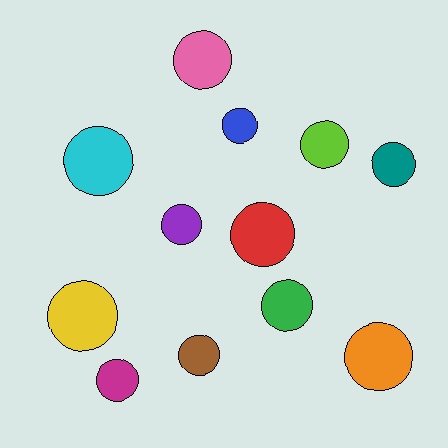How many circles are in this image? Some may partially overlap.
There are 12 circles.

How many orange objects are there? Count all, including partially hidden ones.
There is 1 orange object.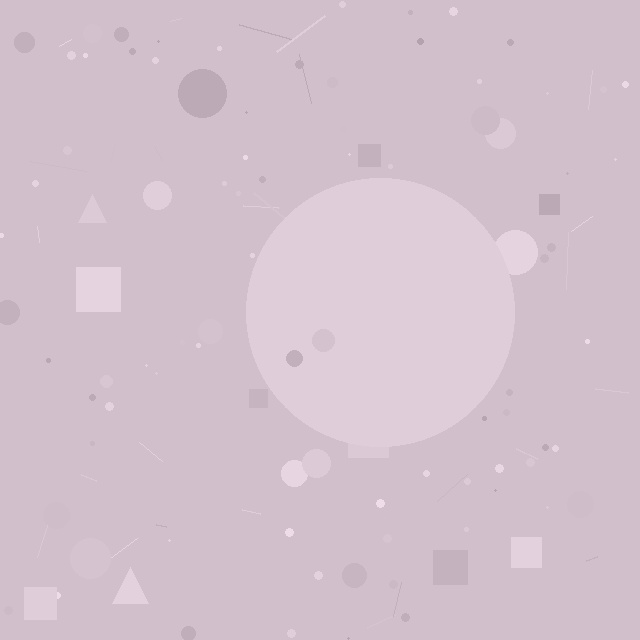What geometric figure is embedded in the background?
A circle is embedded in the background.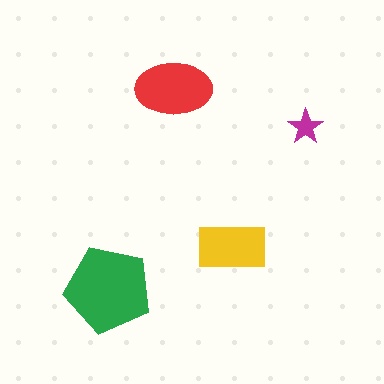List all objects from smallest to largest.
The magenta star, the yellow rectangle, the red ellipse, the green pentagon.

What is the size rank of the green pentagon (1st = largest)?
1st.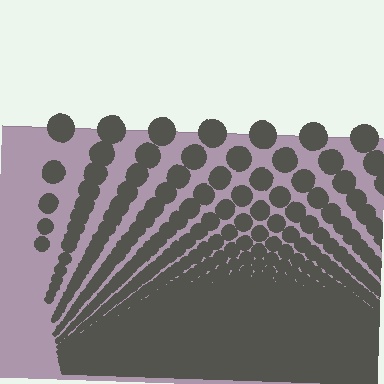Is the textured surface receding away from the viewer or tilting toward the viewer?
The surface appears to tilt toward the viewer. Texture elements get larger and sparser toward the top.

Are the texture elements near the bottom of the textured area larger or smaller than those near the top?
Smaller. The gradient is inverted — elements near the bottom are smaller and denser.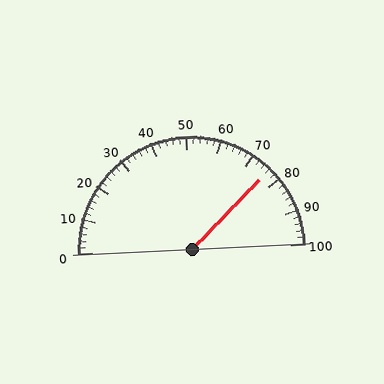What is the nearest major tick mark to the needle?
The nearest major tick mark is 80.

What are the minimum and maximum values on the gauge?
The gauge ranges from 0 to 100.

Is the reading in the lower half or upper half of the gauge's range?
The reading is in the upper half of the range (0 to 100).